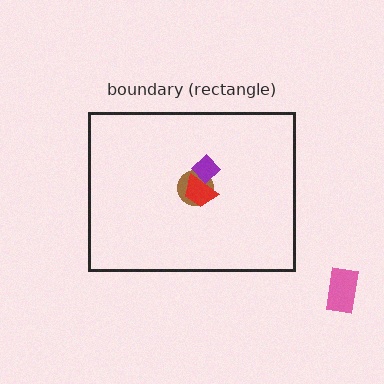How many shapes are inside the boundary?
3 inside, 1 outside.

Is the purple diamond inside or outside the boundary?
Inside.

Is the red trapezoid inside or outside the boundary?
Inside.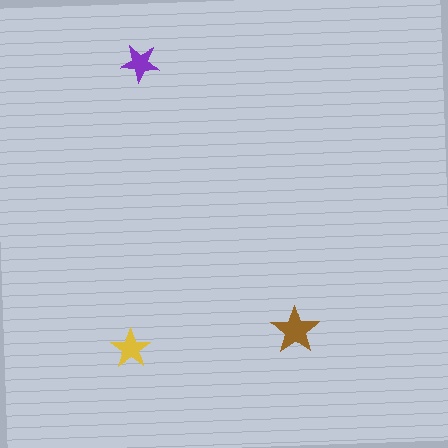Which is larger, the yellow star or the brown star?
The brown one.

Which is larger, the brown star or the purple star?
The brown one.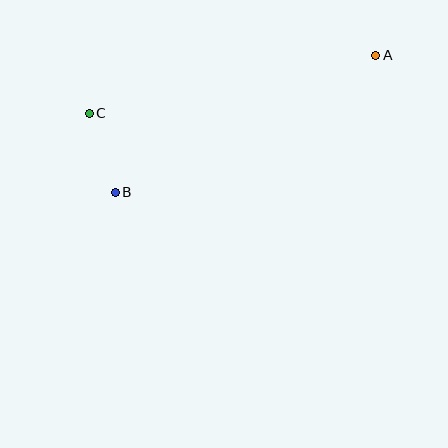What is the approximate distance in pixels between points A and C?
The distance between A and C is approximately 292 pixels.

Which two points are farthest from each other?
Points A and B are farthest from each other.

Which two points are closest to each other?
Points B and C are closest to each other.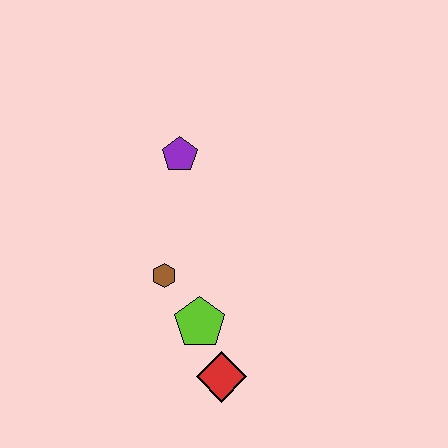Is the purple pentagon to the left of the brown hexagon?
No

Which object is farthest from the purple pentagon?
The red diamond is farthest from the purple pentagon.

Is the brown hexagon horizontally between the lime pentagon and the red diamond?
No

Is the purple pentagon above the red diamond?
Yes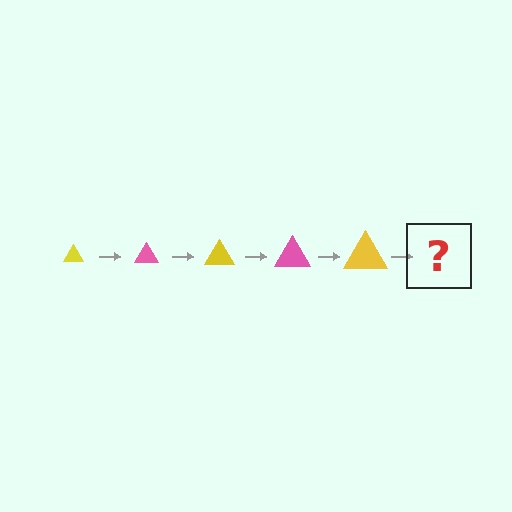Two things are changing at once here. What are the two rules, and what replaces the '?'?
The two rules are that the triangle grows larger each step and the color cycles through yellow and pink. The '?' should be a pink triangle, larger than the previous one.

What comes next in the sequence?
The next element should be a pink triangle, larger than the previous one.